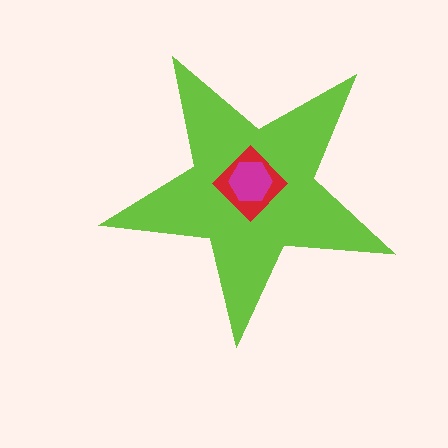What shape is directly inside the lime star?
The red diamond.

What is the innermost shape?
The magenta hexagon.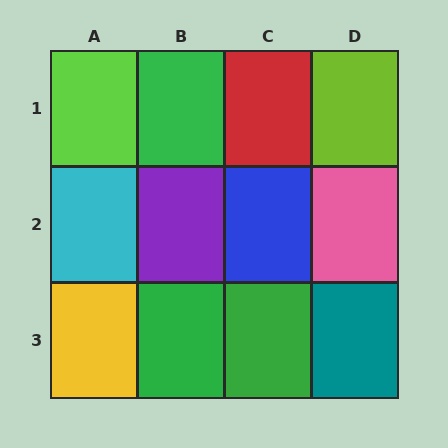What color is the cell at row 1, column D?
Lime.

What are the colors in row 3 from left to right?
Yellow, green, green, teal.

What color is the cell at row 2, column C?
Blue.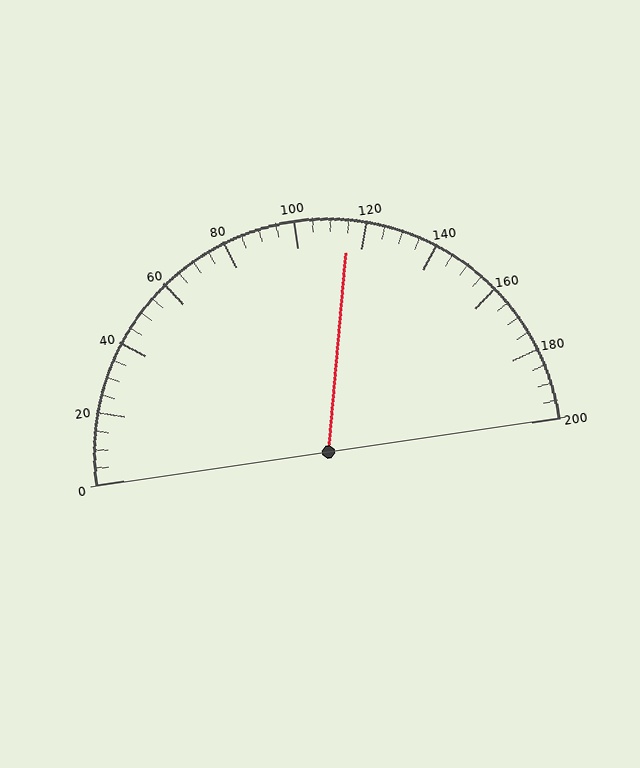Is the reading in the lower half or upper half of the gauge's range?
The reading is in the upper half of the range (0 to 200).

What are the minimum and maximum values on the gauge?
The gauge ranges from 0 to 200.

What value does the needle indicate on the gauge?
The needle indicates approximately 115.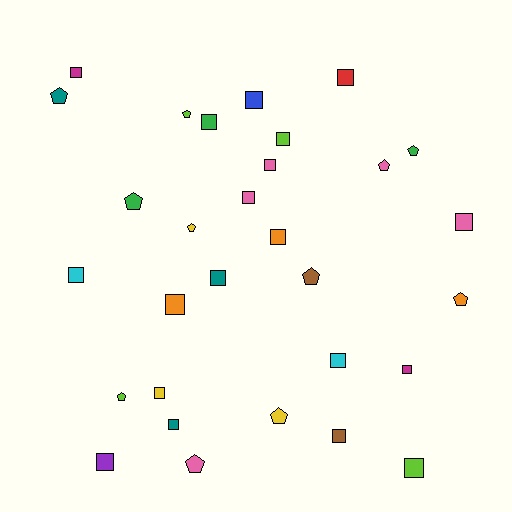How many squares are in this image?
There are 19 squares.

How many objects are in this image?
There are 30 objects.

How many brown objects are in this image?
There are 2 brown objects.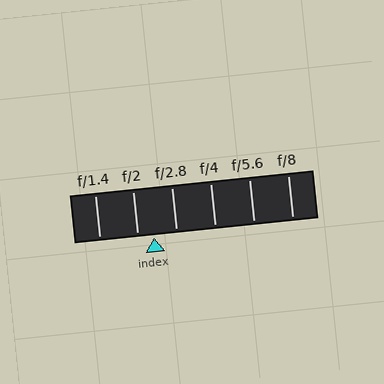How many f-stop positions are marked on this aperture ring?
There are 6 f-stop positions marked.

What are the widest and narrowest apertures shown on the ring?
The widest aperture shown is f/1.4 and the narrowest is f/8.